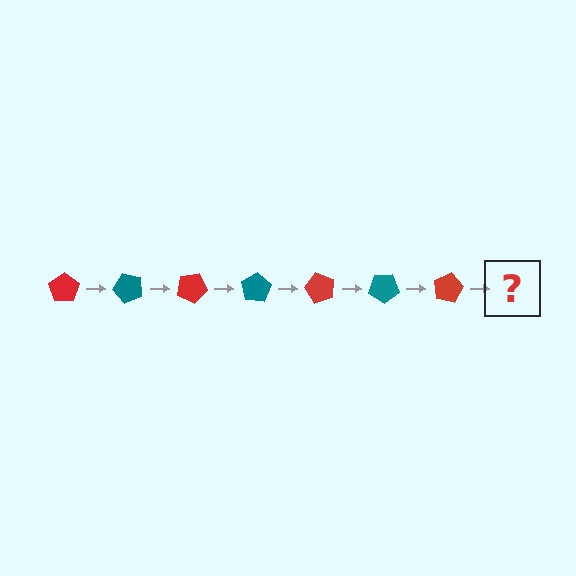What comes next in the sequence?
The next element should be a teal pentagon, rotated 350 degrees from the start.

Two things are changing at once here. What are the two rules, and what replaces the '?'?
The two rules are that it rotates 50 degrees each step and the color cycles through red and teal. The '?' should be a teal pentagon, rotated 350 degrees from the start.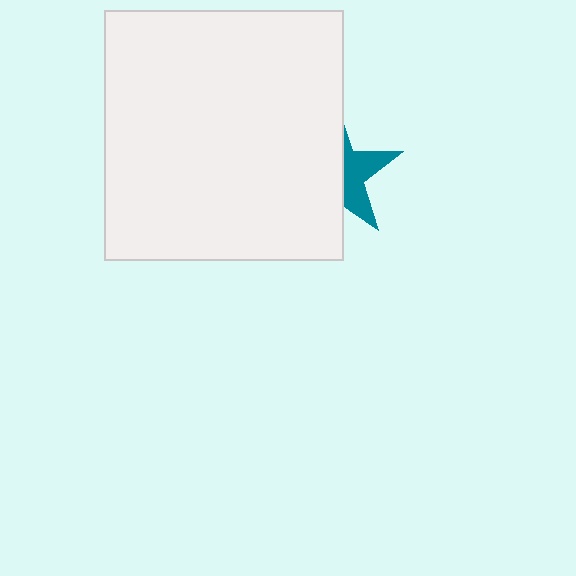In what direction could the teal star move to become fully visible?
The teal star could move right. That would shift it out from behind the white rectangle entirely.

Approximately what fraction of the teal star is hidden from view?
Roughly 61% of the teal star is hidden behind the white rectangle.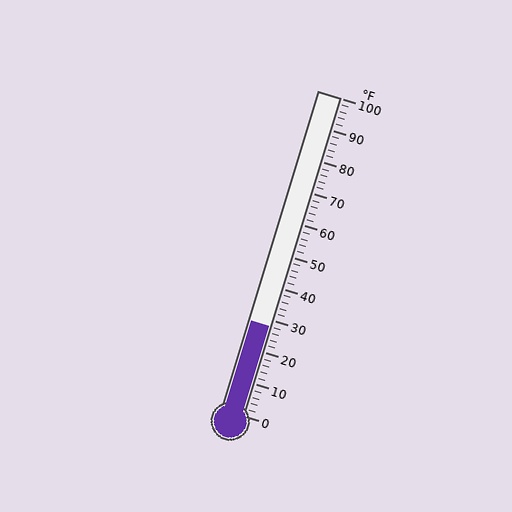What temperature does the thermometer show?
The thermometer shows approximately 28°F.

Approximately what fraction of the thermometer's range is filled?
The thermometer is filled to approximately 30% of its range.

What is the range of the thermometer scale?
The thermometer scale ranges from 0°F to 100°F.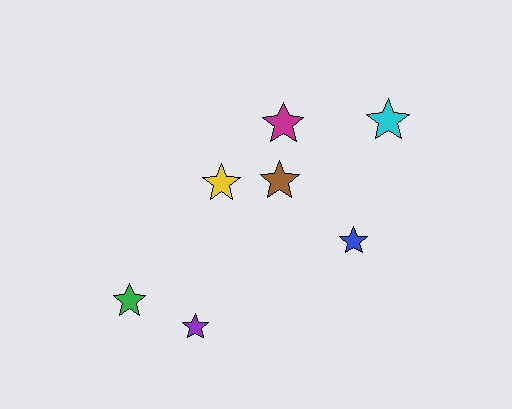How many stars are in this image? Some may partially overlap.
There are 7 stars.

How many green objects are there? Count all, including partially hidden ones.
There is 1 green object.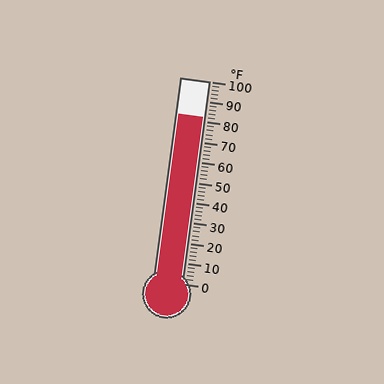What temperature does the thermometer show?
The thermometer shows approximately 82°F.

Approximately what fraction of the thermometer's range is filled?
The thermometer is filled to approximately 80% of its range.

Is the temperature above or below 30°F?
The temperature is above 30°F.